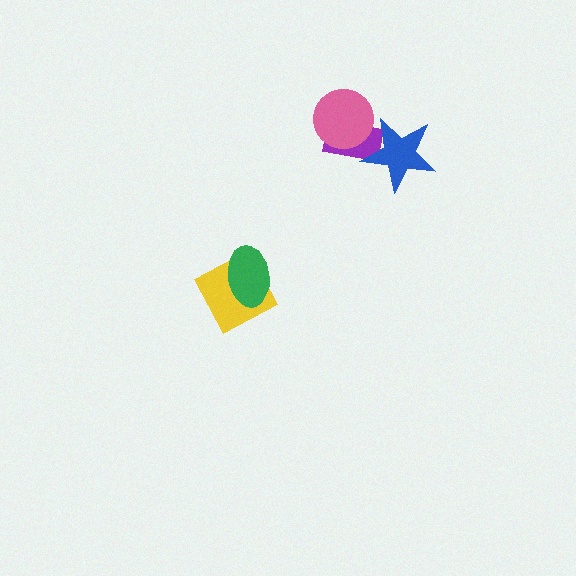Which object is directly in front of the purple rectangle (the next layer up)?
The blue star is directly in front of the purple rectangle.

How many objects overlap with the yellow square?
1 object overlaps with the yellow square.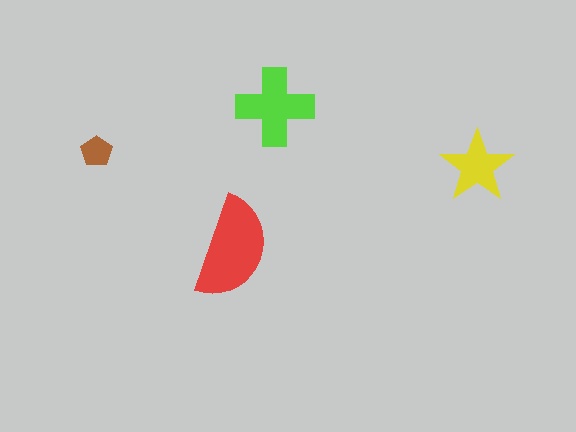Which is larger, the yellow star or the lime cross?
The lime cross.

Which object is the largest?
The red semicircle.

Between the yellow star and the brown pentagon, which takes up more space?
The yellow star.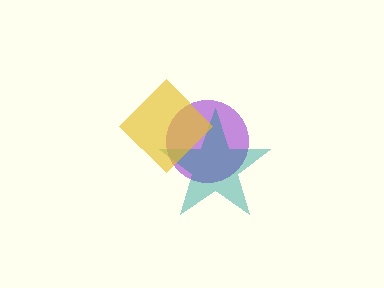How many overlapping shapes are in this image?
There are 3 overlapping shapes in the image.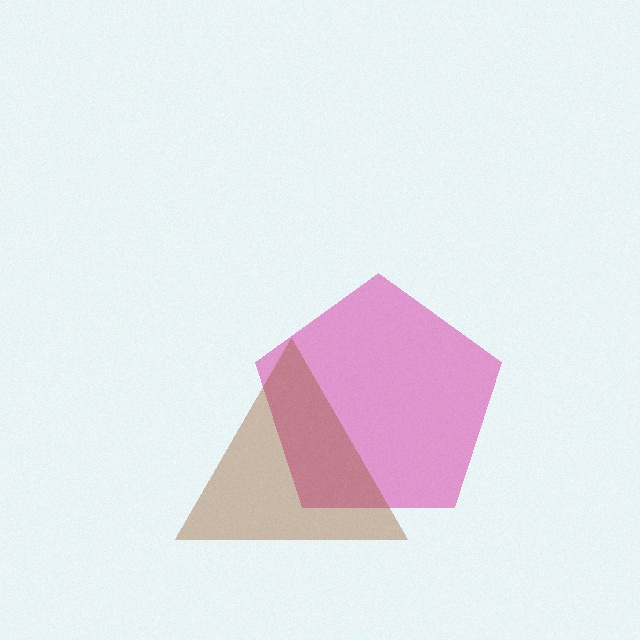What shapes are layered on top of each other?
The layered shapes are: a pink pentagon, a brown triangle.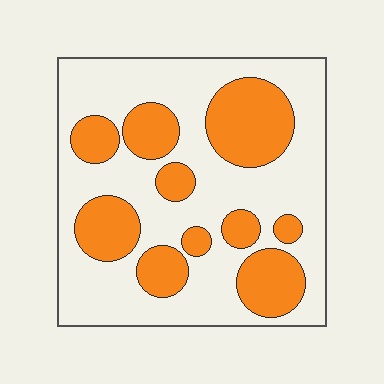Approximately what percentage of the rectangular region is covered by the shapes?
Approximately 35%.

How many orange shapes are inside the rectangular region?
10.